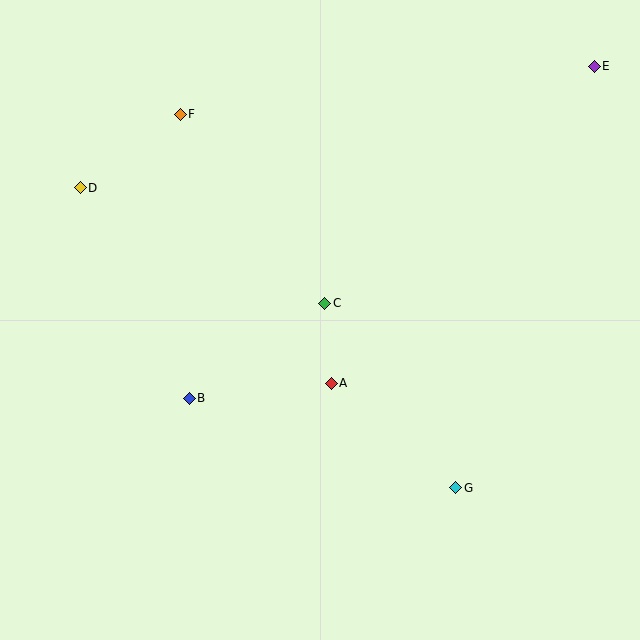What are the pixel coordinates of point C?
Point C is at (325, 303).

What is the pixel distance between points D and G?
The distance between D and G is 481 pixels.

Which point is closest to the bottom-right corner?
Point G is closest to the bottom-right corner.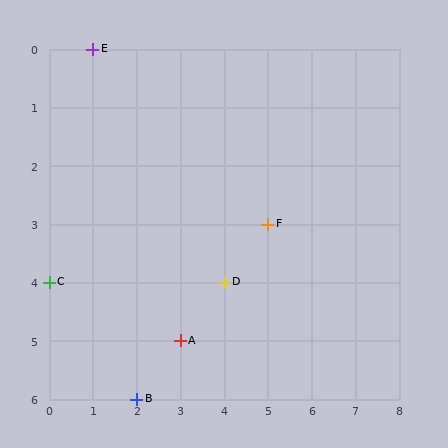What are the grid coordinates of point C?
Point C is at grid coordinates (0, 4).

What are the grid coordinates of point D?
Point D is at grid coordinates (4, 4).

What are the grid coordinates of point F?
Point F is at grid coordinates (5, 3).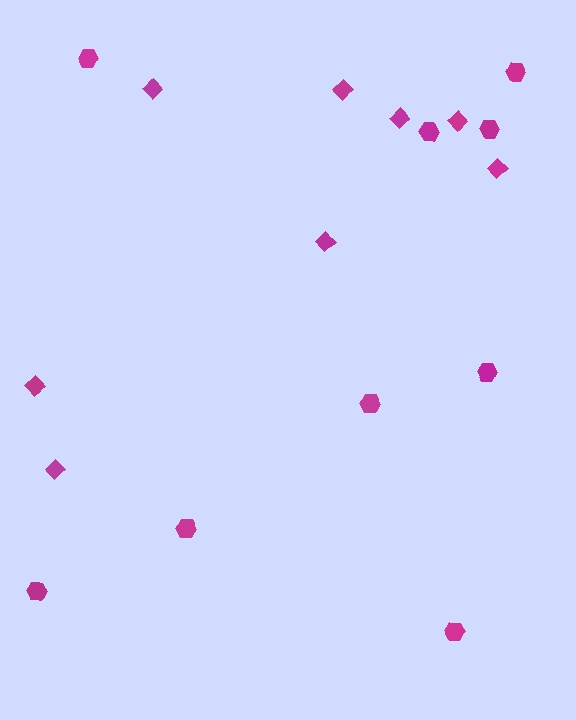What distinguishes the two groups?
There are 2 groups: one group of hexagons (9) and one group of diamonds (8).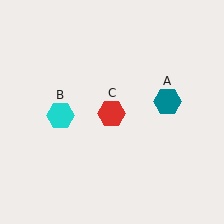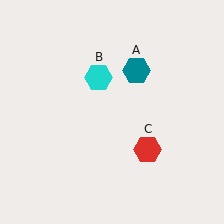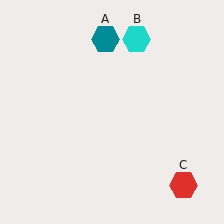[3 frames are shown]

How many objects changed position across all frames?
3 objects changed position: teal hexagon (object A), cyan hexagon (object B), red hexagon (object C).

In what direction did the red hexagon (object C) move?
The red hexagon (object C) moved down and to the right.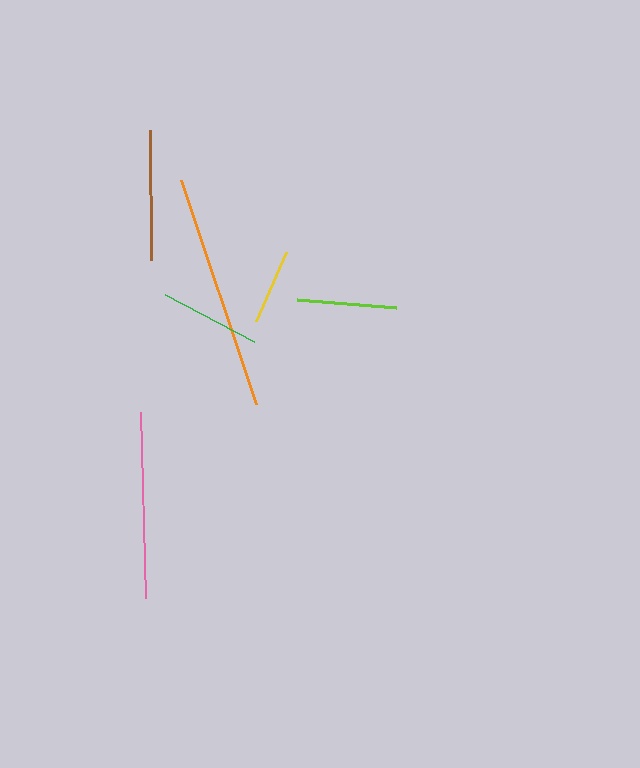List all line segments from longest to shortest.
From longest to shortest: orange, pink, brown, green, lime, yellow.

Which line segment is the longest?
The orange line is the longest at approximately 236 pixels.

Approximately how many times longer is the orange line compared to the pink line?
The orange line is approximately 1.3 times the length of the pink line.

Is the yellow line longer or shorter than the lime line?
The lime line is longer than the yellow line.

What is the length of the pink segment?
The pink segment is approximately 185 pixels long.